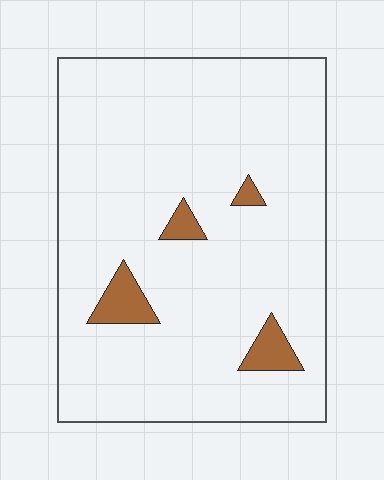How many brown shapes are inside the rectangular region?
4.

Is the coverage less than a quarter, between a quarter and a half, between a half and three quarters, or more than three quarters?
Less than a quarter.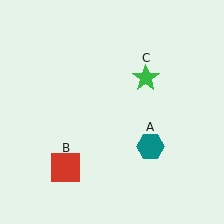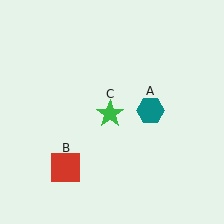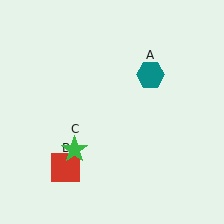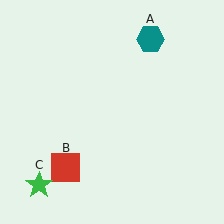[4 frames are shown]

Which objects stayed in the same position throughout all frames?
Red square (object B) remained stationary.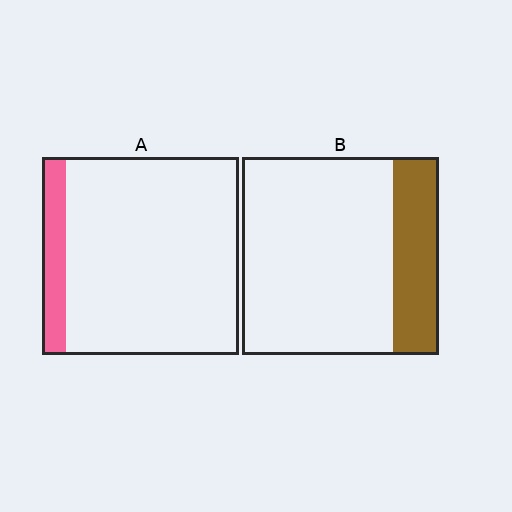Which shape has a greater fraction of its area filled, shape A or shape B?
Shape B.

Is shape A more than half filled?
No.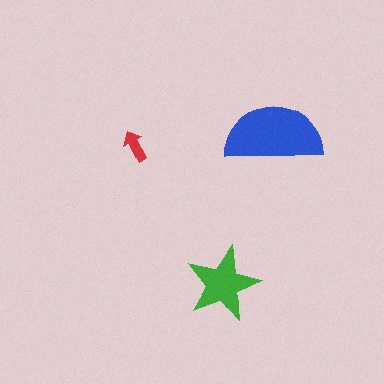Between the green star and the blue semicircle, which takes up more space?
The blue semicircle.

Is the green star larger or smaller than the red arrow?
Larger.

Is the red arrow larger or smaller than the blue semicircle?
Smaller.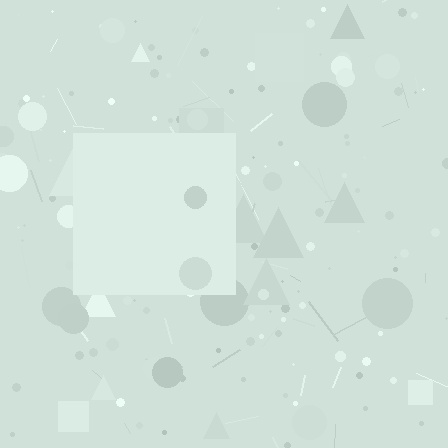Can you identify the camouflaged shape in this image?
The camouflaged shape is a square.